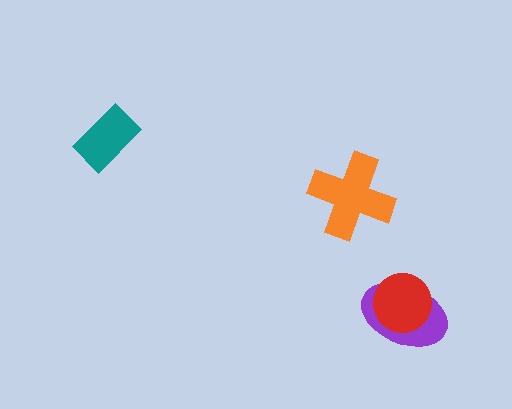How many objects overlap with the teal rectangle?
0 objects overlap with the teal rectangle.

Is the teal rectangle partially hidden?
No, no other shape covers it.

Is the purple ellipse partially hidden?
Yes, it is partially covered by another shape.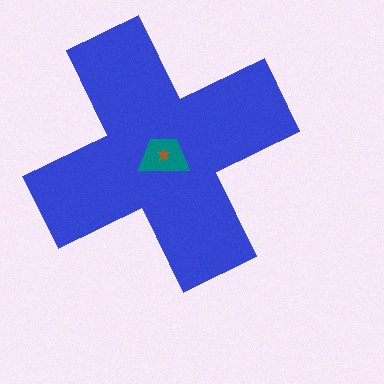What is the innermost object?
The brown star.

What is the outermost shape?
The blue cross.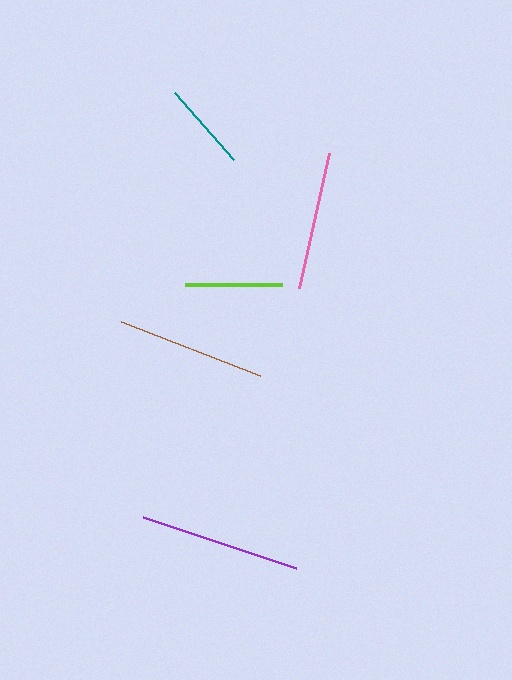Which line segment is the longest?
The purple line is the longest at approximately 161 pixels.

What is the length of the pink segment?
The pink segment is approximately 138 pixels long.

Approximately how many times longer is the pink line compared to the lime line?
The pink line is approximately 1.4 times the length of the lime line.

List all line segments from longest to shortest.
From longest to shortest: purple, brown, pink, lime, teal.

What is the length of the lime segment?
The lime segment is approximately 98 pixels long.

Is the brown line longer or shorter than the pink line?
The brown line is longer than the pink line.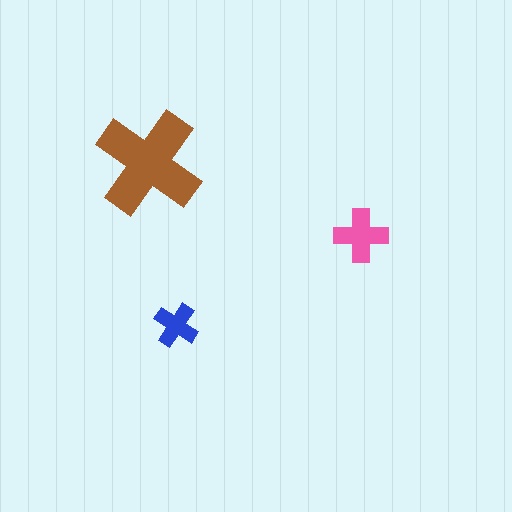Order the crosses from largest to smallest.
the brown one, the pink one, the blue one.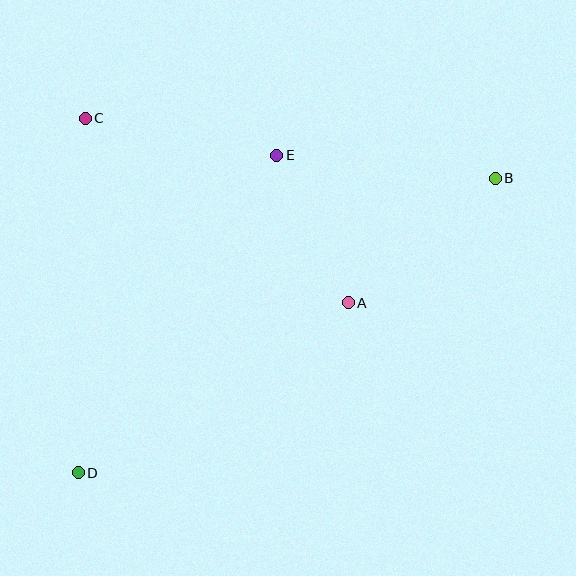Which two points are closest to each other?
Points A and E are closest to each other.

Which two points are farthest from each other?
Points B and D are farthest from each other.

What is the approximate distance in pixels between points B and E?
The distance between B and E is approximately 220 pixels.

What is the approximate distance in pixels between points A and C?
The distance between A and C is approximately 321 pixels.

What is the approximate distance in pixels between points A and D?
The distance between A and D is approximately 319 pixels.